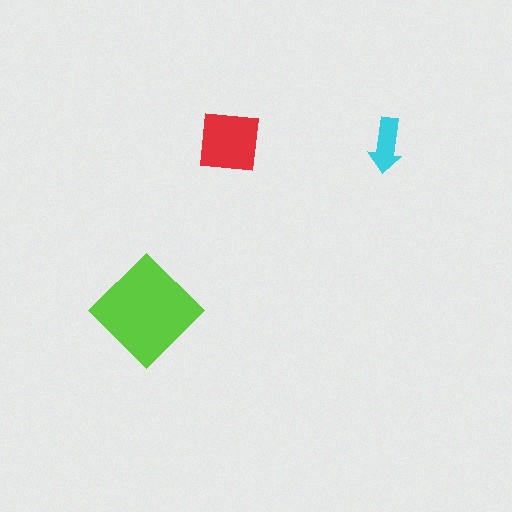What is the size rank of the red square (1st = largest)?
2nd.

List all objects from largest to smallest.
The lime diamond, the red square, the cyan arrow.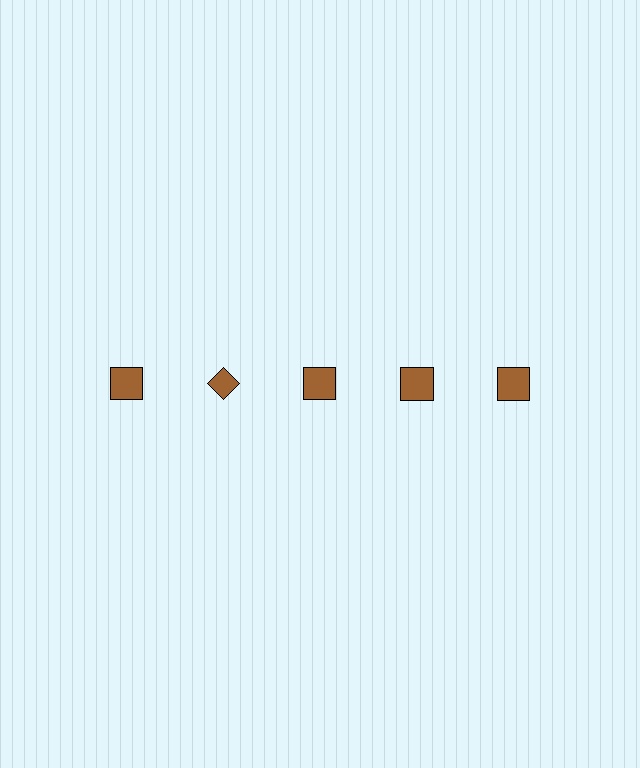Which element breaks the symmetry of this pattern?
The brown diamond in the top row, second from left column breaks the symmetry. All other shapes are brown squares.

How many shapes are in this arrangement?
There are 5 shapes arranged in a grid pattern.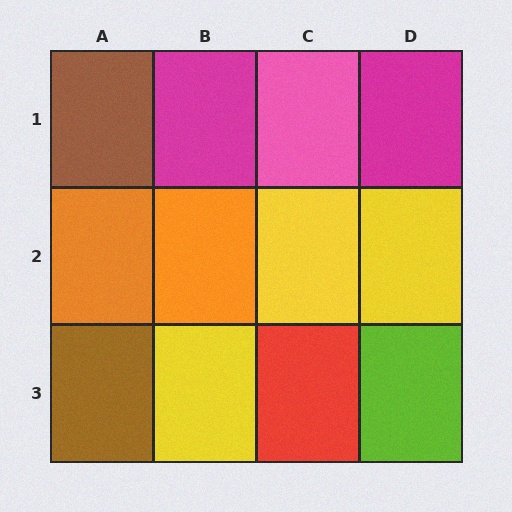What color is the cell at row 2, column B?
Orange.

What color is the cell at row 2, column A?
Orange.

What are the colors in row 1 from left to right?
Brown, magenta, pink, magenta.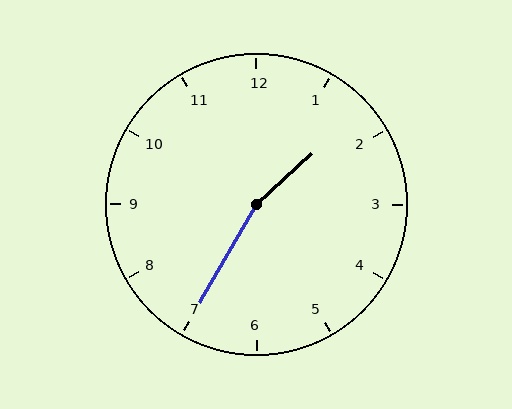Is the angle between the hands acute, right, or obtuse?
It is obtuse.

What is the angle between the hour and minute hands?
Approximately 162 degrees.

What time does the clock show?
1:35.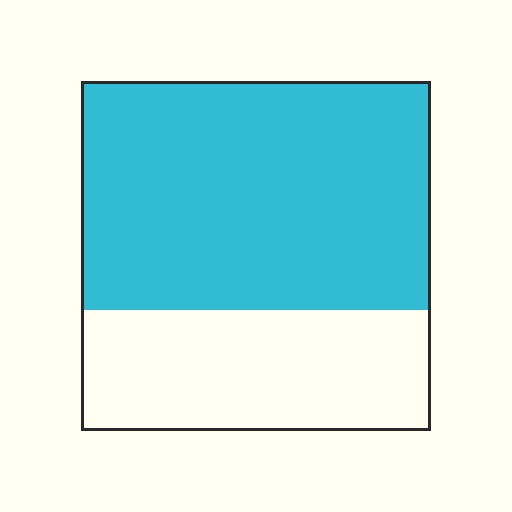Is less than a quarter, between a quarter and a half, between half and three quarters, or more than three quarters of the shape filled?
Between half and three quarters.